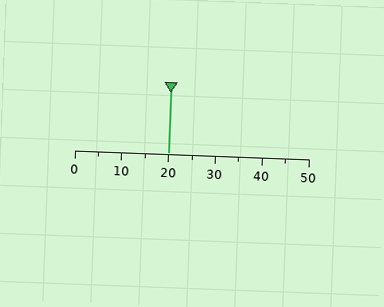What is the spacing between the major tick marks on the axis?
The major ticks are spaced 10 apart.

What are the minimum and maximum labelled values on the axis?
The axis runs from 0 to 50.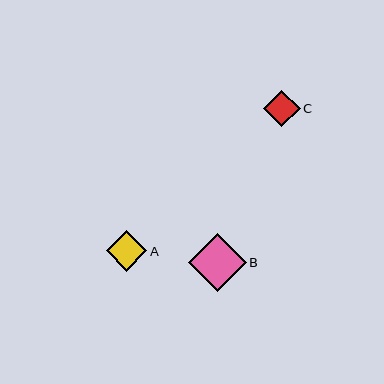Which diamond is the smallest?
Diamond C is the smallest with a size of approximately 36 pixels.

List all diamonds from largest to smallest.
From largest to smallest: B, A, C.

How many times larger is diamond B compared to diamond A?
Diamond B is approximately 1.4 times the size of diamond A.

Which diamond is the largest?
Diamond B is the largest with a size of approximately 57 pixels.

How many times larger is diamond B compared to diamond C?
Diamond B is approximately 1.6 times the size of diamond C.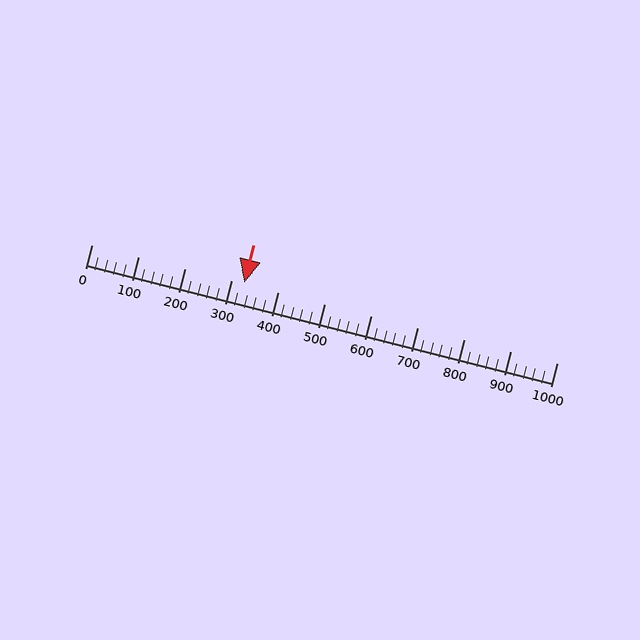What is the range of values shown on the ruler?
The ruler shows values from 0 to 1000.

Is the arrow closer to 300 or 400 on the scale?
The arrow is closer to 300.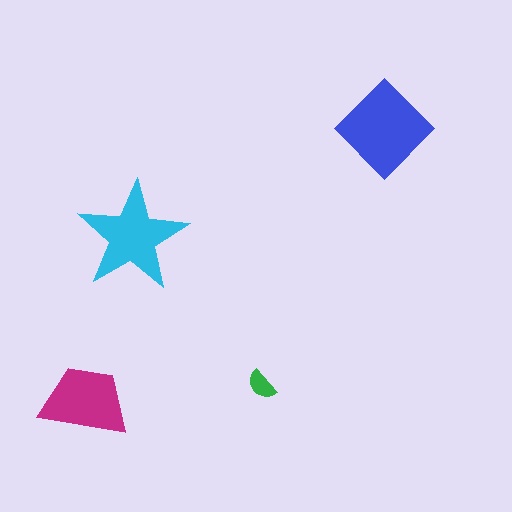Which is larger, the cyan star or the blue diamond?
The blue diamond.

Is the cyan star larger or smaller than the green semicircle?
Larger.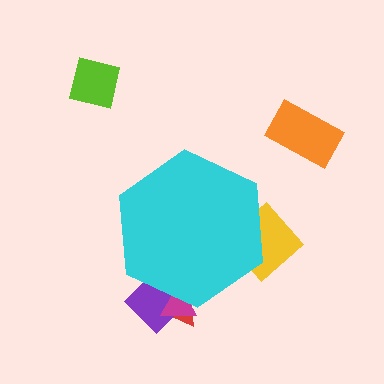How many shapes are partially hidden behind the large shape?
4 shapes are partially hidden.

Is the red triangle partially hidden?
Yes, the red triangle is partially hidden behind the cyan hexagon.